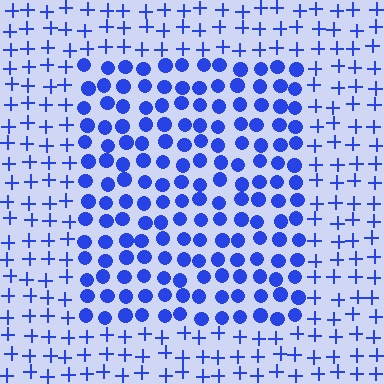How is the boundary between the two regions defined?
The boundary is defined by a change in element shape: circles inside vs. plus signs outside. All elements share the same color and spacing.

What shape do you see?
I see a rectangle.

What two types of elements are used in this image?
The image uses circles inside the rectangle region and plus signs outside it.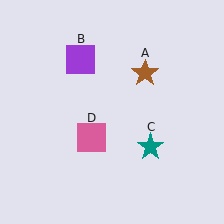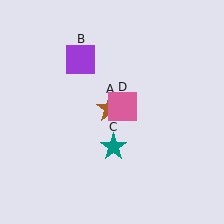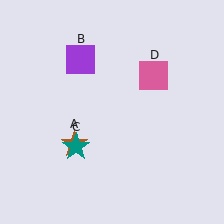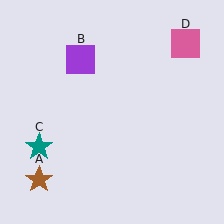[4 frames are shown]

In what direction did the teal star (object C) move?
The teal star (object C) moved left.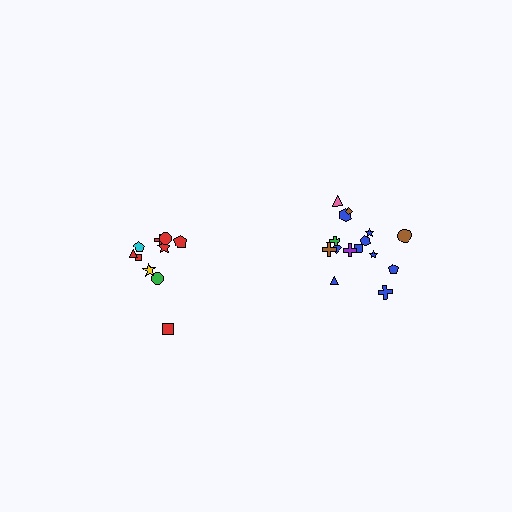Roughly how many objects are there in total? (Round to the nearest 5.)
Roughly 25 objects in total.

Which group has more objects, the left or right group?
The right group.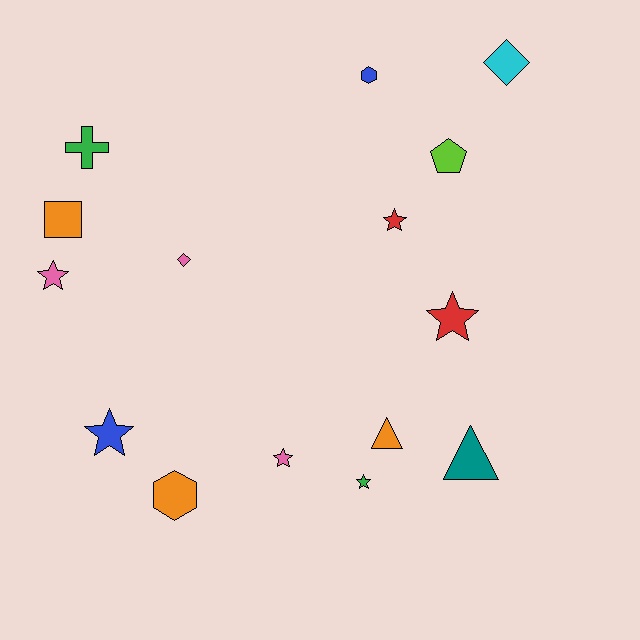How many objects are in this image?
There are 15 objects.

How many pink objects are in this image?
There are 3 pink objects.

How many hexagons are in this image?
There are 2 hexagons.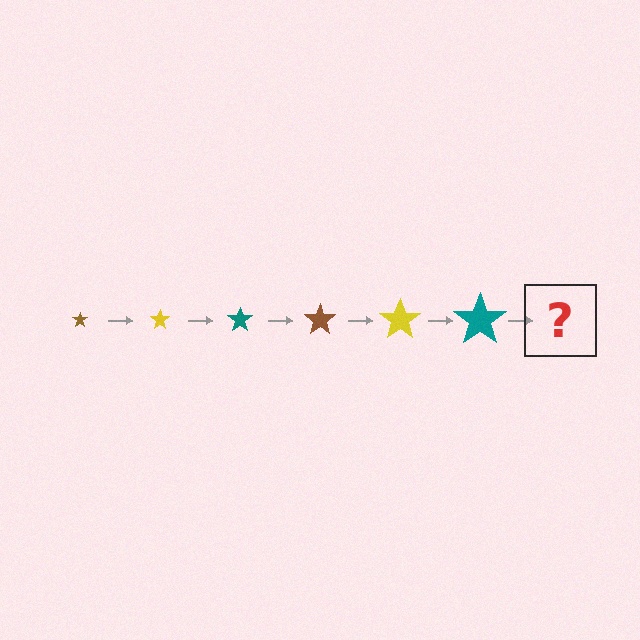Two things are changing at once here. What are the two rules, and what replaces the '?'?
The two rules are that the star grows larger each step and the color cycles through brown, yellow, and teal. The '?' should be a brown star, larger than the previous one.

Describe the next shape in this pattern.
It should be a brown star, larger than the previous one.